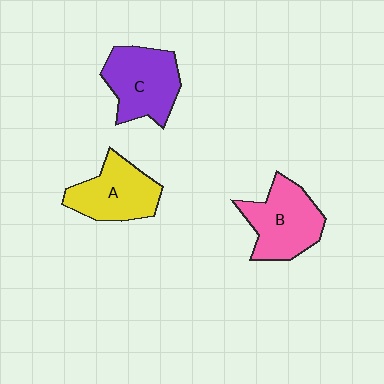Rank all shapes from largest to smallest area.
From largest to smallest: C (purple), B (pink), A (yellow).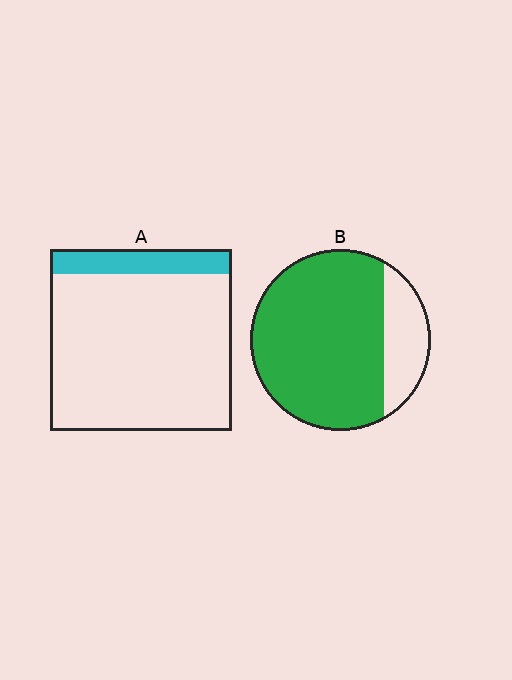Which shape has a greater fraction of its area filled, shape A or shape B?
Shape B.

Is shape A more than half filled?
No.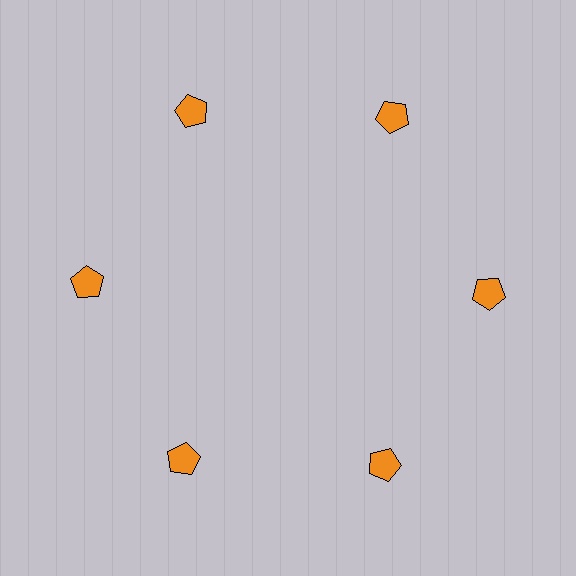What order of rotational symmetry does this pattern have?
This pattern has 6-fold rotational symmetry.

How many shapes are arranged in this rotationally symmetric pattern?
There are 6 shapes, arranged in 6 groups of 1.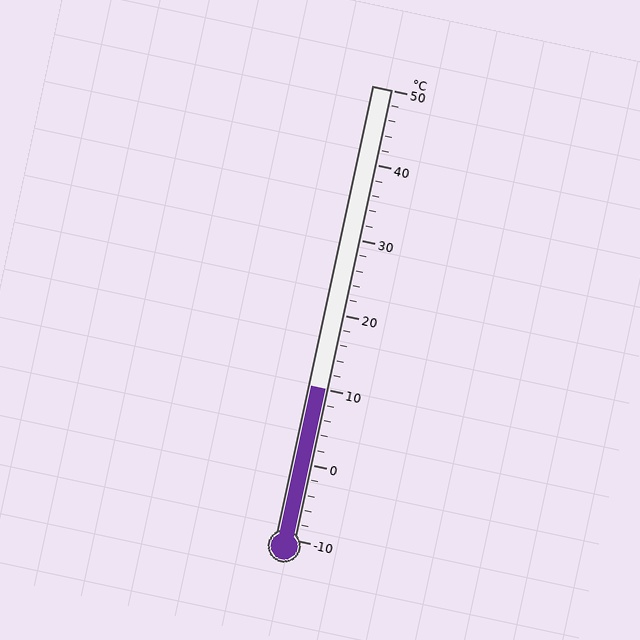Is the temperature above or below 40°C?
The temperature is below 40°C.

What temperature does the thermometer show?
The thermometer shows approximately 10°C.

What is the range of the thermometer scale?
The thermometer scale ranges from -10°C to 50°C.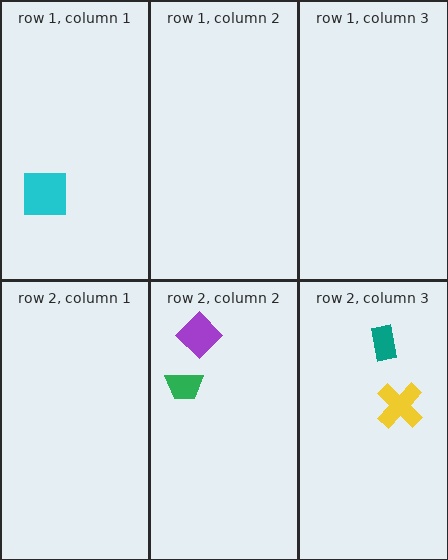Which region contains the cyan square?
The row 1, column 1 region.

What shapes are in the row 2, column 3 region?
The yellow cross, the teal rectangle.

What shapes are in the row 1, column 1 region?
The cyan square.